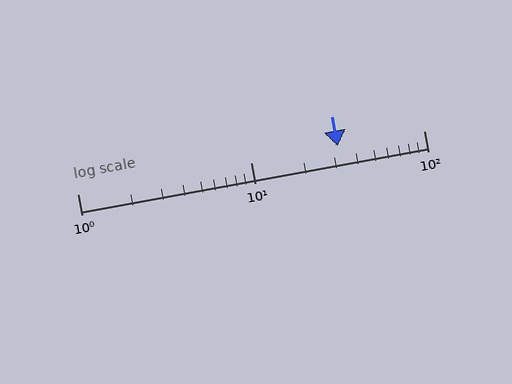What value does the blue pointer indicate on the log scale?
The pointer indicates approximately 32.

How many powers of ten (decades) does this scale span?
The scale spans 2 decades, from 1 to 100.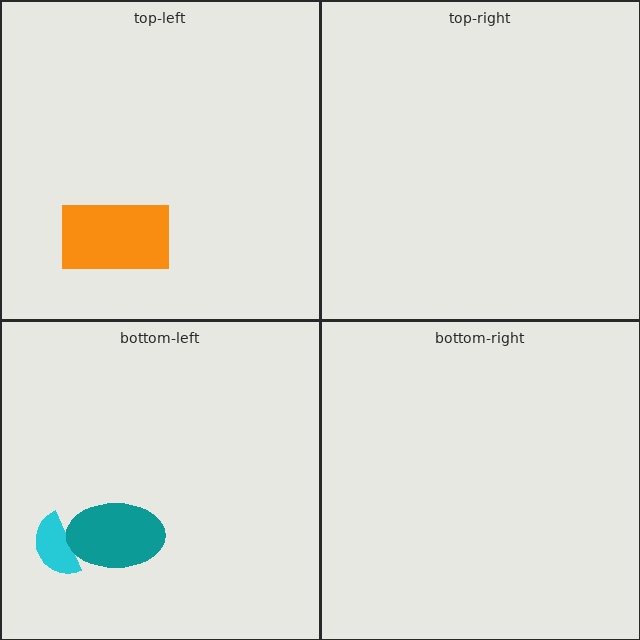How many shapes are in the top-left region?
1.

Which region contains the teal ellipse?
The bottom-left region.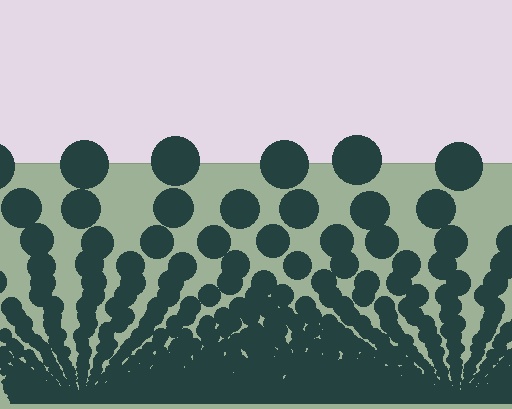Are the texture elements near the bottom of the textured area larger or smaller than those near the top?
Smaller. The gradient is inverted — elements near the bottom are smaller and denser.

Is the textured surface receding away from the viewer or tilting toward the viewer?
The surface appears to tilt toward the viewer. Texture elements get larger and sparser toward the top.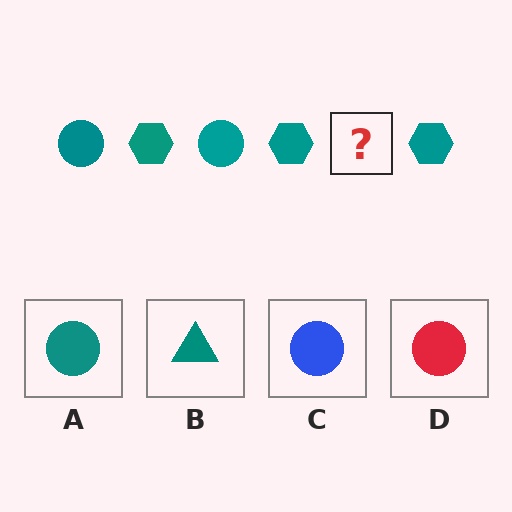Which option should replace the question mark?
Option A.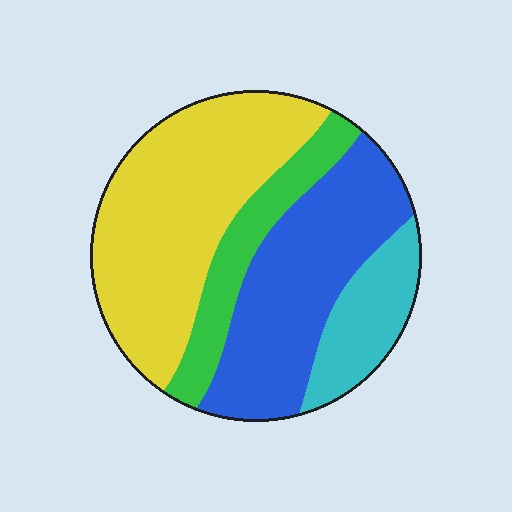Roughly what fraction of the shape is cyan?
Cyan takes up less than a sixth of the shape.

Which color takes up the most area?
Yellow, at roughly 40%.